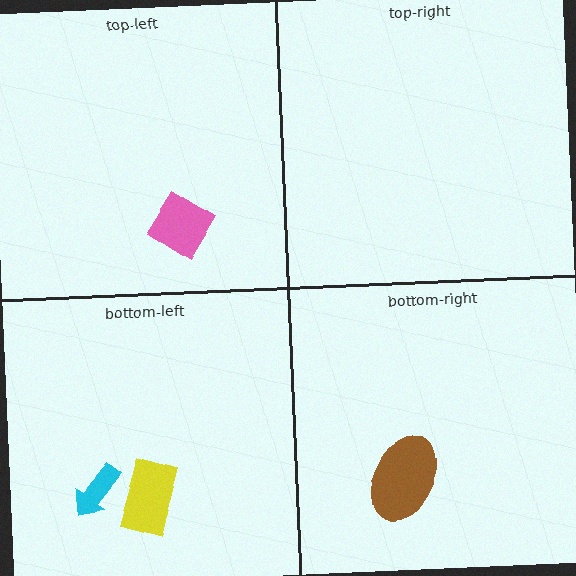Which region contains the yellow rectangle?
The bottom-left region.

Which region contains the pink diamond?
The top-left region.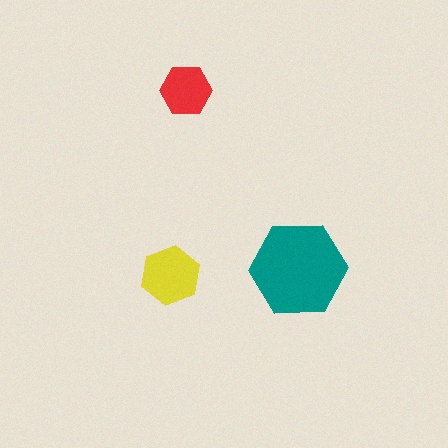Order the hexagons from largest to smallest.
the teal one, the yellow one, the red one.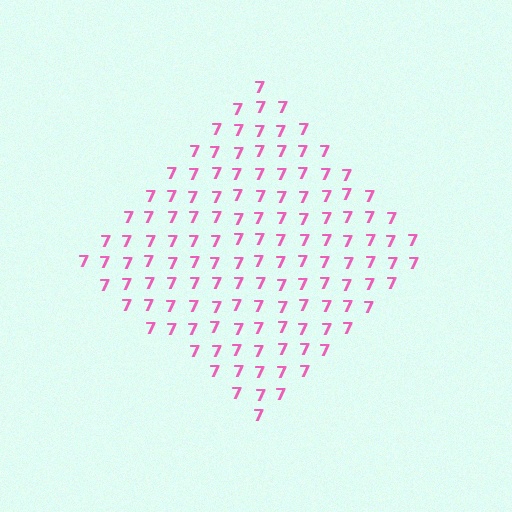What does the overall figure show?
The overall figure shows a diamond.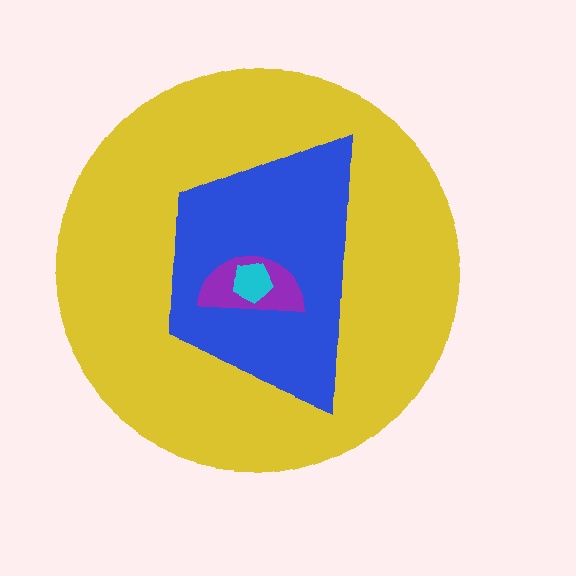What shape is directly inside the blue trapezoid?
The purple semicircle.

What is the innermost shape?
The cyan pentagon.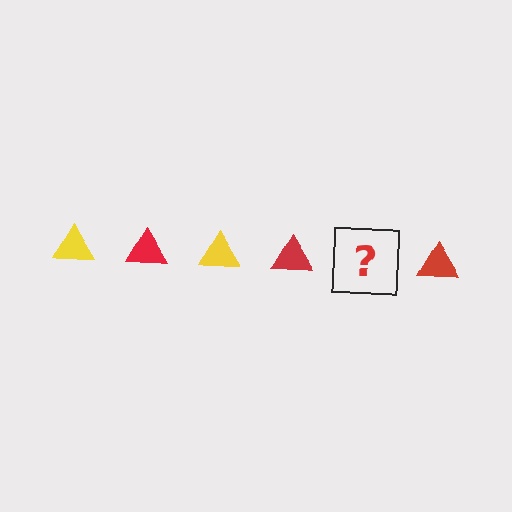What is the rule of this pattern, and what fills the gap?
The rule is that the pattern cycles through yellow, red triangles. The gap should be filled with a yellow triangle.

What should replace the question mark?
The question mark should be replaced with a yellow triangle.